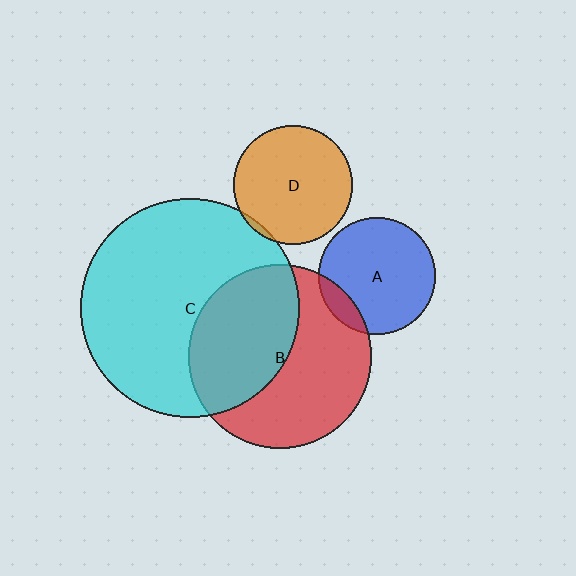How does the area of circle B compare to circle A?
Approximately 2.5 times.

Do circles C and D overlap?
Yes.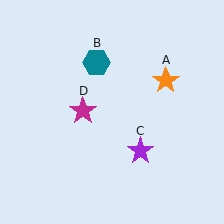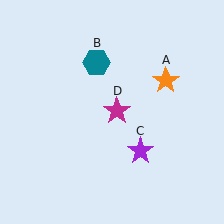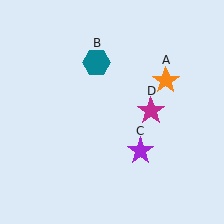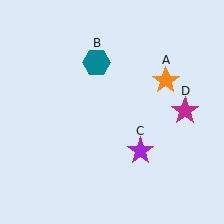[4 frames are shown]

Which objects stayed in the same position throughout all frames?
Orange star (object A) and teal hexagon (object B) and purple star (object C) remained stationary.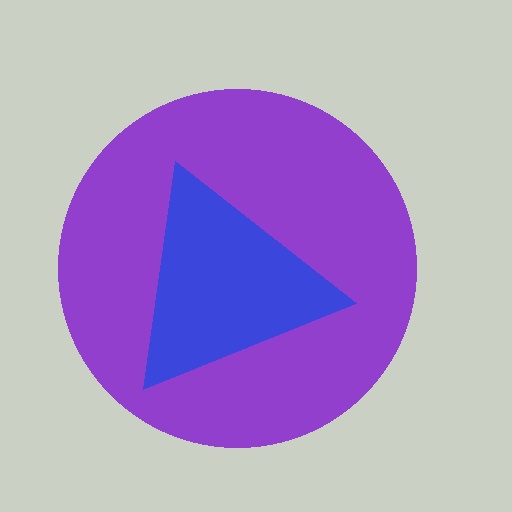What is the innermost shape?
The blue triangle.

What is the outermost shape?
The purple circle.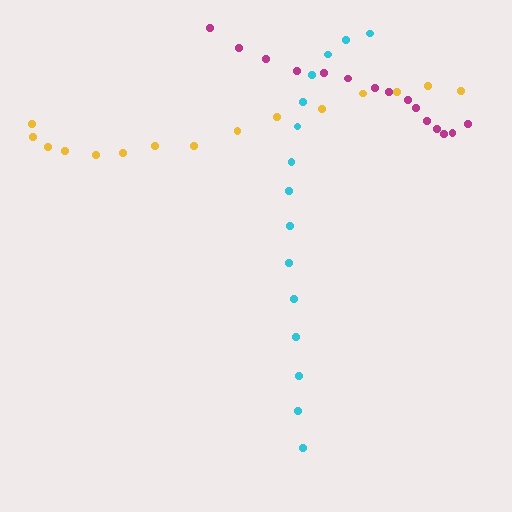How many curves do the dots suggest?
There are 3 distinct paths.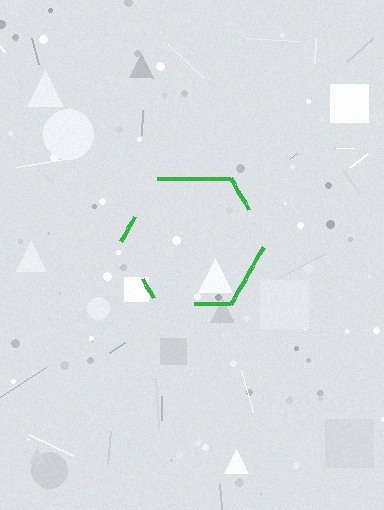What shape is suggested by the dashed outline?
The dashed outline suggests a hexagon.